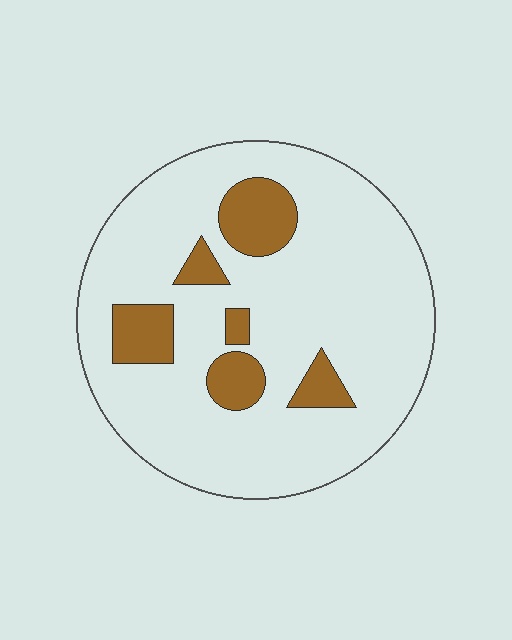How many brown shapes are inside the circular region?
6.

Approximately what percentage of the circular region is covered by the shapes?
Approximately 15%.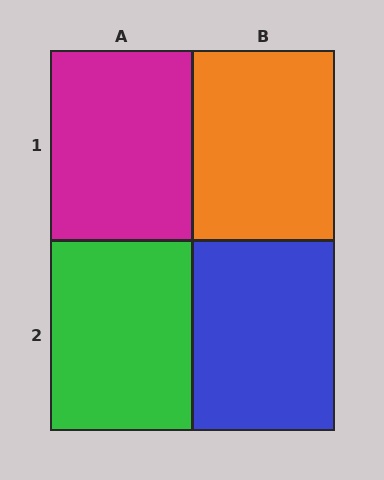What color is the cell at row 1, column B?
Orange.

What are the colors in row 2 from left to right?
Green, blue.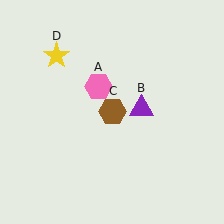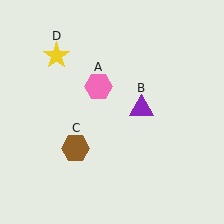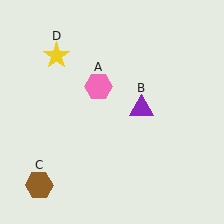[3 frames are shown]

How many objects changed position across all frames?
1 object changed position: brown hexagon (object C).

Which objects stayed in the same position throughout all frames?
Pink hexagon (object A) and purple triangle (object B) and yellow star (object D) remained stationary.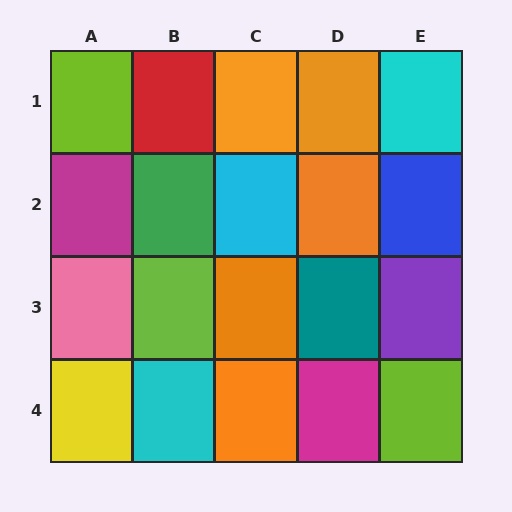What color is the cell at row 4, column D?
Magenta.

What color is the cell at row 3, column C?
Orange.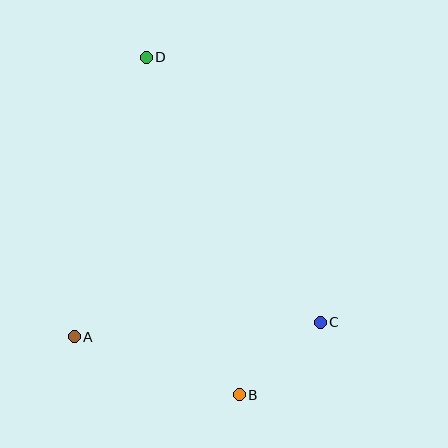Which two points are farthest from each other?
Points B and D are farthest from each other.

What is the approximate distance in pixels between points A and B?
The distance between A and B is approximately 175 pixels.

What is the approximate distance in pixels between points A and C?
The distance between A and C is approximately 247 pixels.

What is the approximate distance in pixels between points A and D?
The distance between A and D is approximately 289 pixels.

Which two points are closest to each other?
Points B and C are closest to each other.